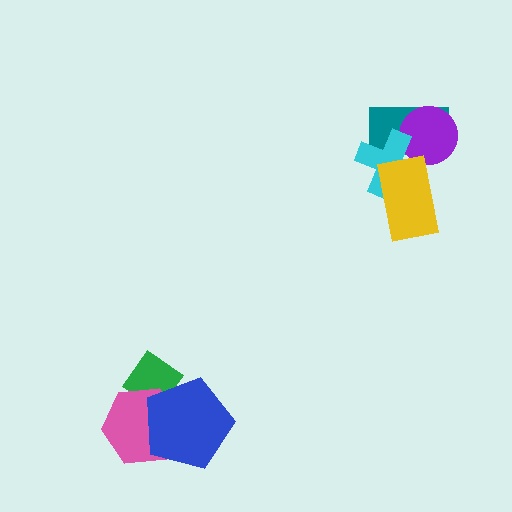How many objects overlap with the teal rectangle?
3 objects overlap with the teal rectangle.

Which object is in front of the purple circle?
The cyan cross is in front of the purple circle.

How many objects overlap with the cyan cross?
3 objects overlap with the cyan cross.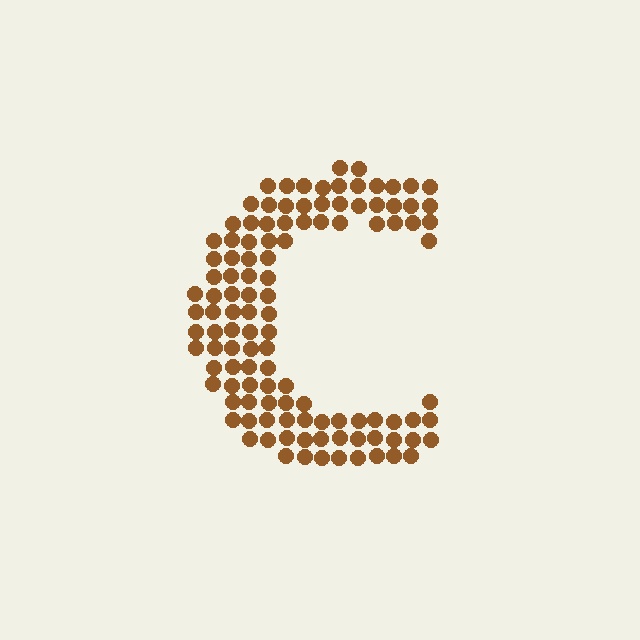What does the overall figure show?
The overall figure shows the letter C.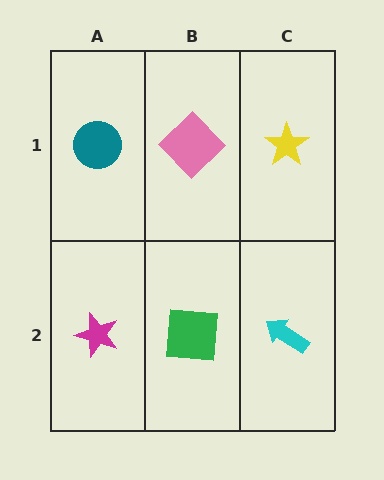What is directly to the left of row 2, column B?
A magenta star.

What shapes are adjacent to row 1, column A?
A magenta star (row 2, column A), a pink diamond (row 1, column B).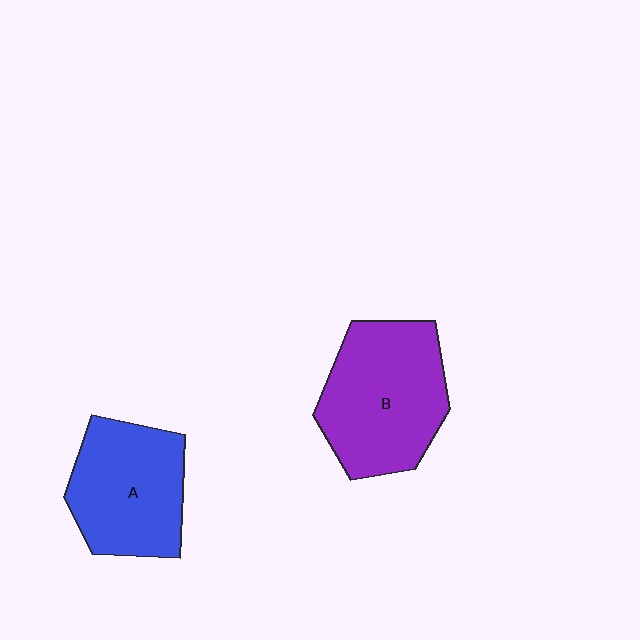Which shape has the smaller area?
Shape A (blue).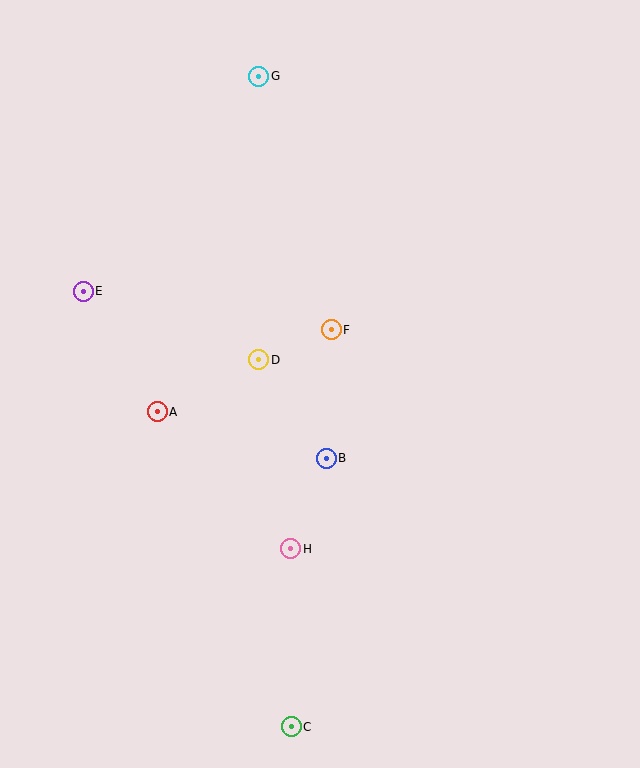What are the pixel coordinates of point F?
Point F is at (331, 330).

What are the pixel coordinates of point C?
Point C is at (291, 727).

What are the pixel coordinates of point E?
Point E is at (83, 291).